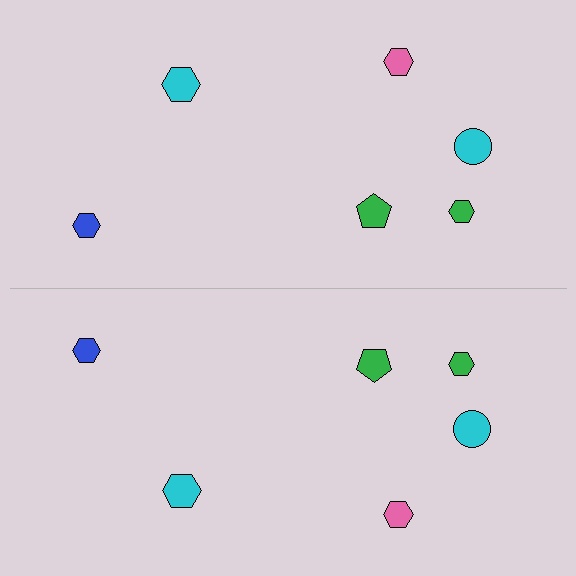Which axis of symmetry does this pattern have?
The pattern has a horizontal axis of symmetry running through the center of the image.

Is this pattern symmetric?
Yes, this pattern has bilateral (reflection) symmetry.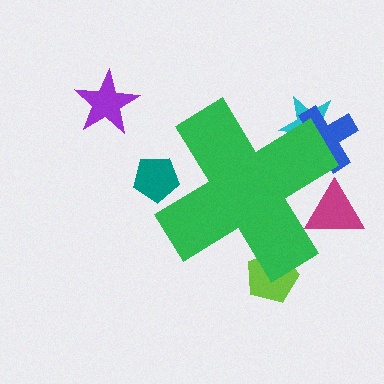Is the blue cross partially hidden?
Yes, the blue cross is partially hidden behind the green cross.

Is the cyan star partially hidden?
Yes, the cyan star is partially hidden behind the green cross.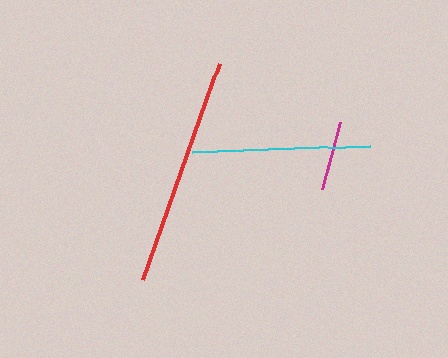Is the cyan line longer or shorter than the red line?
The red line is longer than the cyan line.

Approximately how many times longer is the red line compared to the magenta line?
The red line is approximately 3.3 times the length of the magenta line.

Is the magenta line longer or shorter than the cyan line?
The cyan line is longer than the magenta line.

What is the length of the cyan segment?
The cyan segment is approximately 178 pixels long.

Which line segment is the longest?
The red line is the longest at approximately 230 pixels.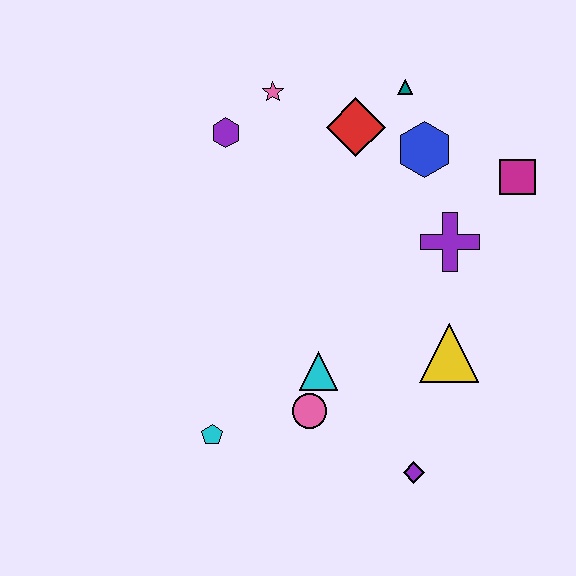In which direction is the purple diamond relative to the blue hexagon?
The purple diamond is below the blue hexagon.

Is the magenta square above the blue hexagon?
No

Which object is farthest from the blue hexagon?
The cyan pentagon is farthest from the blue hexagon.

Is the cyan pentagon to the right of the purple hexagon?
No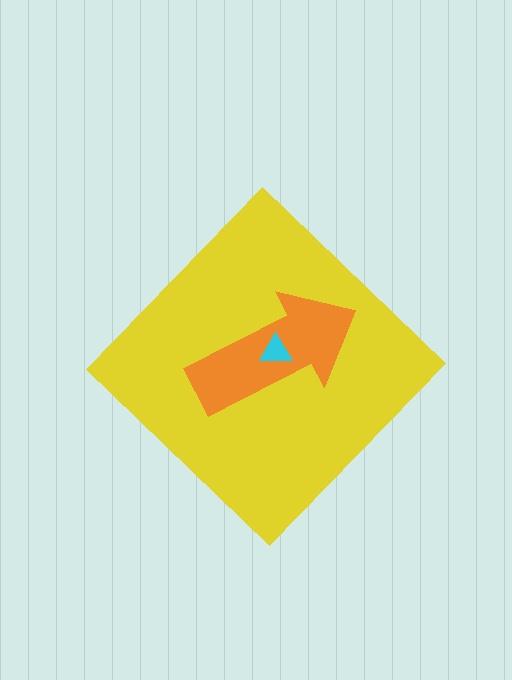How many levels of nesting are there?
3.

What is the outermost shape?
The yellow diamond.